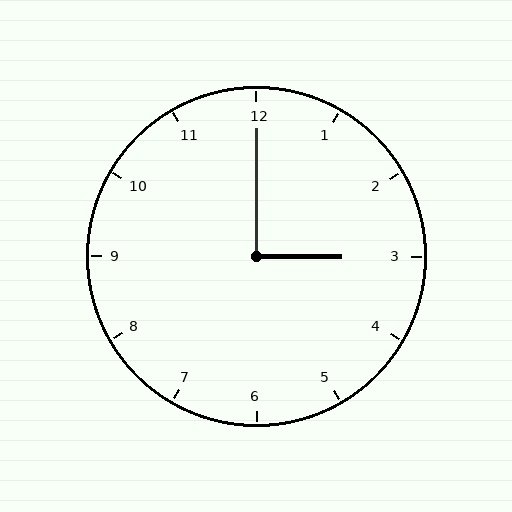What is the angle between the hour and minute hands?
Approximately 90 degrees.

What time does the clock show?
3:00.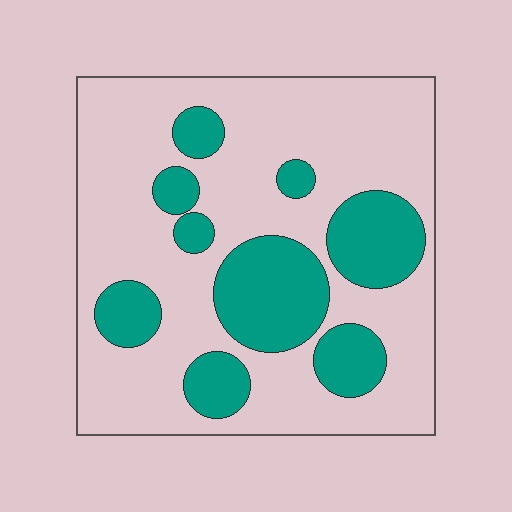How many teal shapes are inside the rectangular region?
9.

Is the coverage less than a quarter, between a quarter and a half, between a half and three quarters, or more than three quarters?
Between a quarter and a half.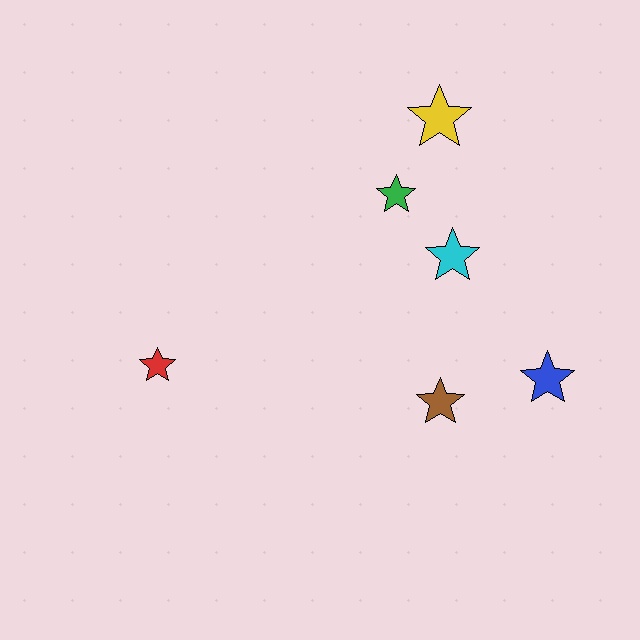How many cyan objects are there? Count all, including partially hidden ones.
There is 1 cyan object.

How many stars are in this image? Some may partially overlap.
There are 6 stars.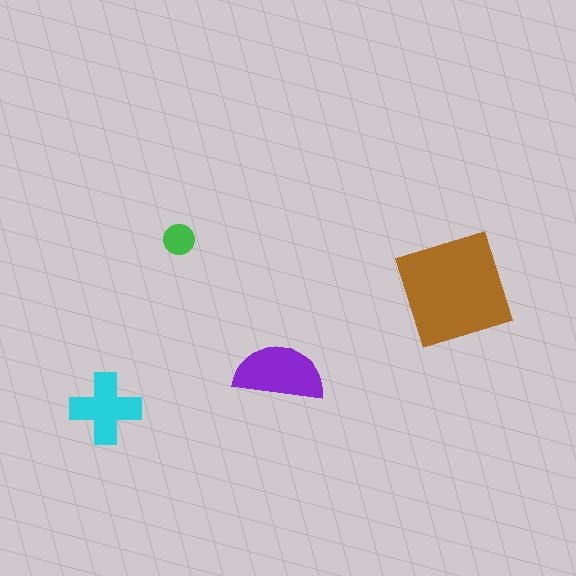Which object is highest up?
The green circle is topmost.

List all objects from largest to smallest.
The brown square, the purple semicircle, the cyan cross, the green circle.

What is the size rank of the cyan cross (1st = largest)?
3rd.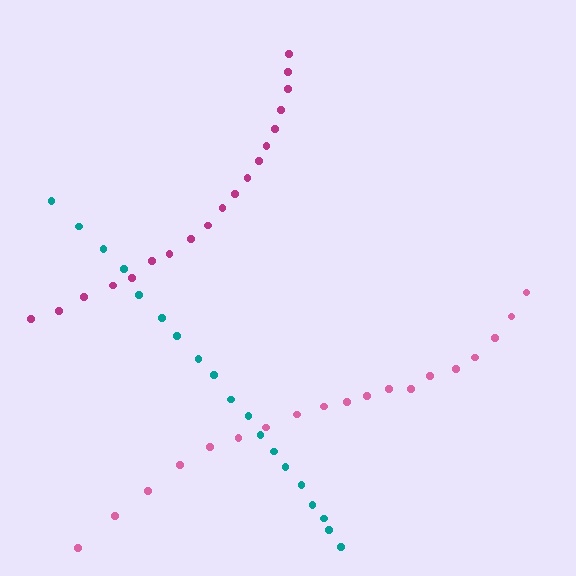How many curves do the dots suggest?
There are 3 distinct paths.